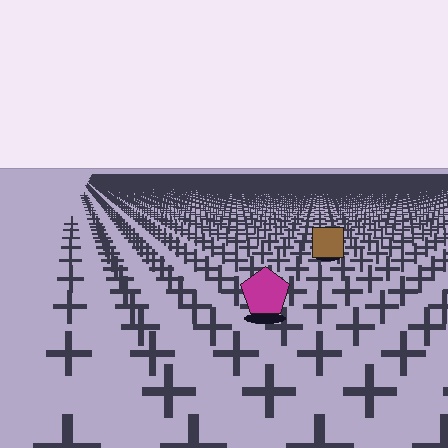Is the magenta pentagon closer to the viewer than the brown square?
Yes. The magenta pentagon is closer — you can tell from the texture gradient: the ground texture is coarser near it.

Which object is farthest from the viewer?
The brown square is farthest from the viewer. It appears smaller and the ground texture around it is denser.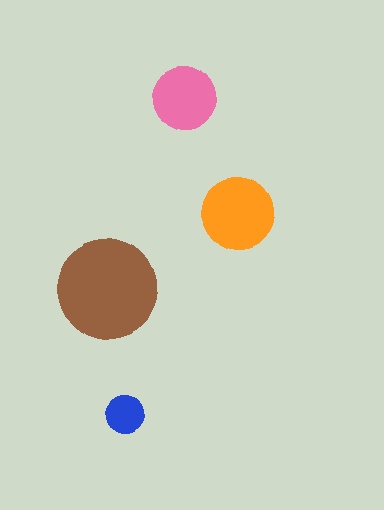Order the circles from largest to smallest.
the brown one, the orange one, the pink one, the blue one.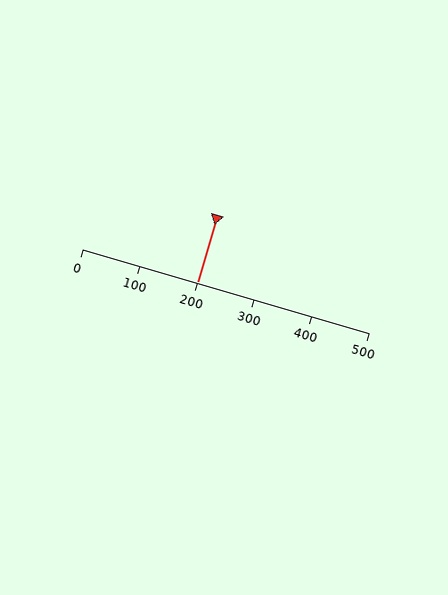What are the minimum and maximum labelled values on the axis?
The axis runs from 0 to 500.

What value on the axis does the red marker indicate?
The marker indicates approximately 200.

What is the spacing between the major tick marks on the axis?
The major ticks are spaced 100 apart.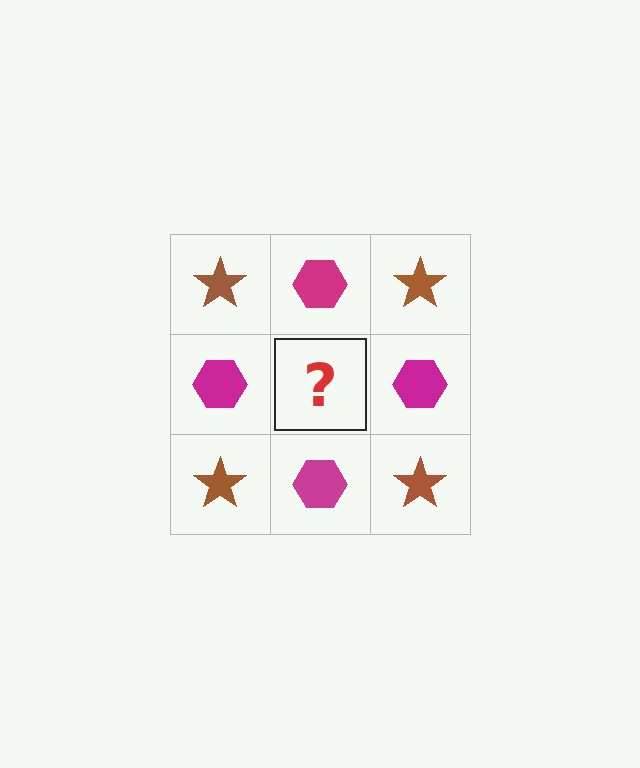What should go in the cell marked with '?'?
The missing cell should contain a brown star.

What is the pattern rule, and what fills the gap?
The rule is that it alternates brown star and magenta hexagon in a checkerboard pattern. The gap should be filled with a brown star.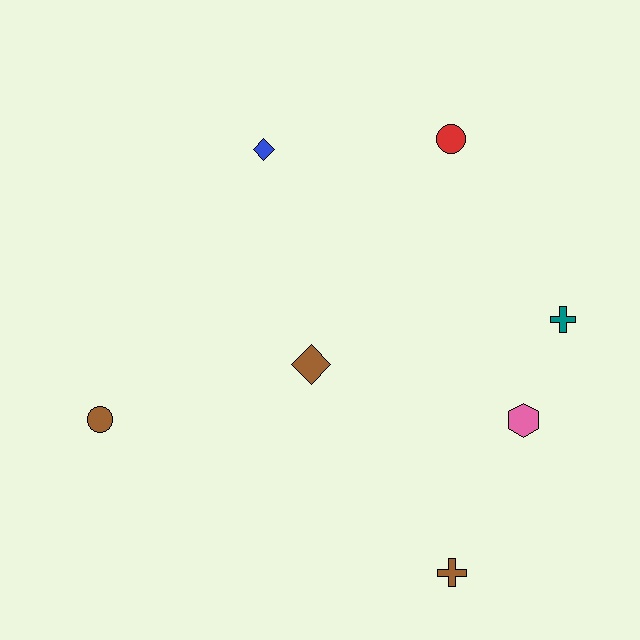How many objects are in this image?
There are 7 objects.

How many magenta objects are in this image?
There are no magenta objects.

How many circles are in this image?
There are 2 circles.